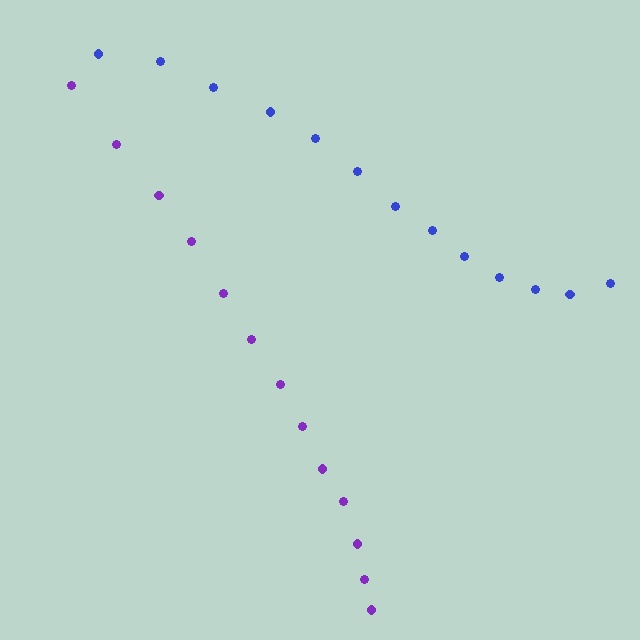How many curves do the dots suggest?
There are 2 distinct paths.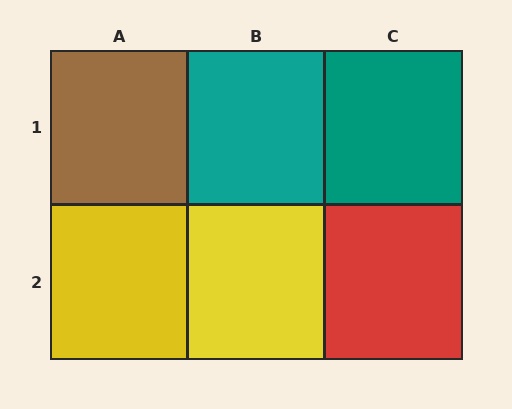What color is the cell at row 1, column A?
Brown.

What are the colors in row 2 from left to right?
Yellow, yellow, red.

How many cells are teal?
2 cells are teal.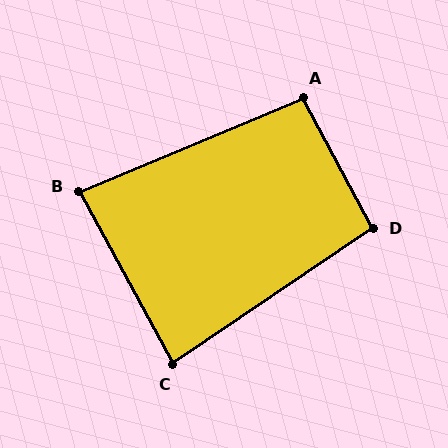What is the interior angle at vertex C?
Approximately 85 degrees (acute).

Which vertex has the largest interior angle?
D, at approximately 96 degrees.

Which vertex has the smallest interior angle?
B, at approximately 84 degrees.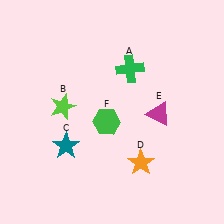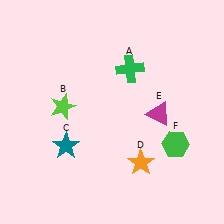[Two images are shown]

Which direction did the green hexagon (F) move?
The green hexagon (F) moved right.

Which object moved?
The green hexagon (F) moved right.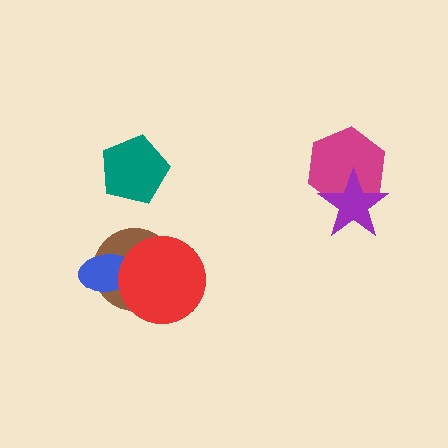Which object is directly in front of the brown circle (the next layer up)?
The blue ellipse is directly in front of the brown circle.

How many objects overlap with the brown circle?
2 objects overlap with the brown circle.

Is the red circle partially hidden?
No, no other shape covers it.